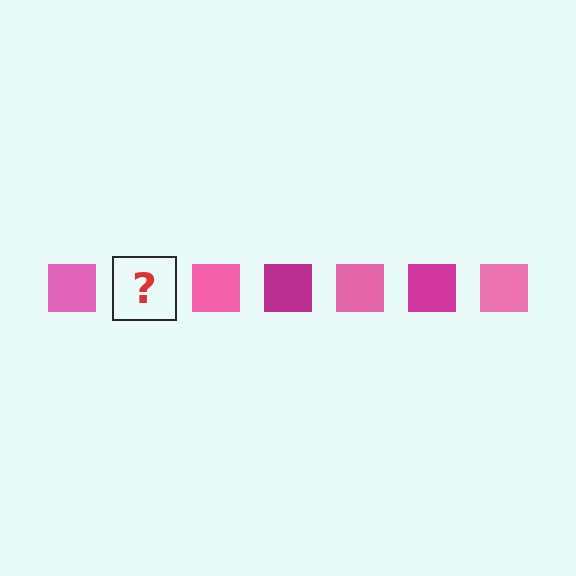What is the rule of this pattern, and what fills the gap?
The rule is that the pattern cycles through pink, magenta squares. The gap should be filled with a magenta square.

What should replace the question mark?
The question mark should be replaced with a magenta square.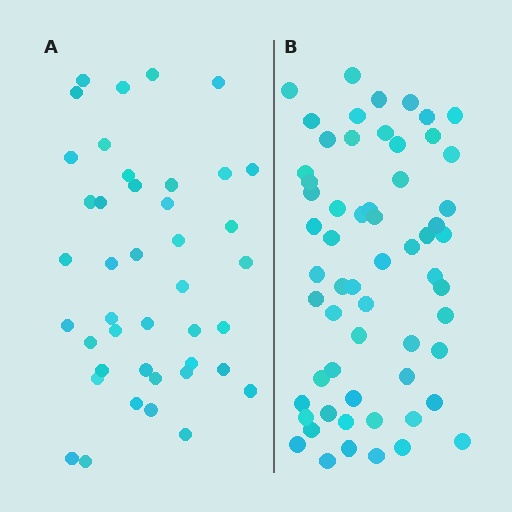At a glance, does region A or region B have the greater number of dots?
Region B (the right region) has more dots.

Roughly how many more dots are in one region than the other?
Region B has approximately 20 more dots than region A.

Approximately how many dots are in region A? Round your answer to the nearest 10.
About 40 dots. (The exact count is 42, which rounds to 40.)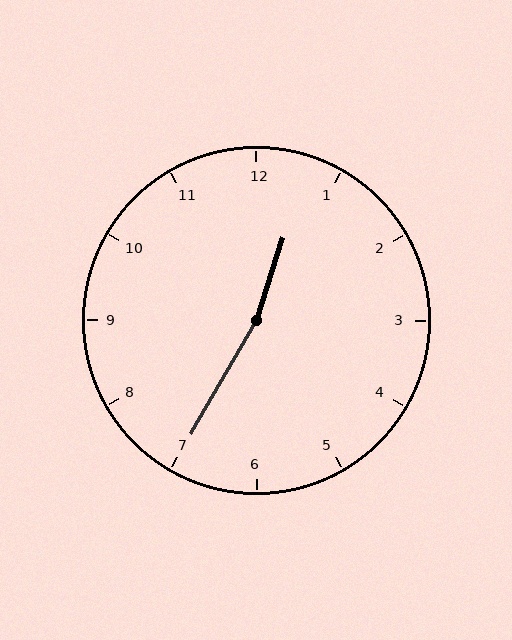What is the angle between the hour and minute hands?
Approximately 168 degrees.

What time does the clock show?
12:35.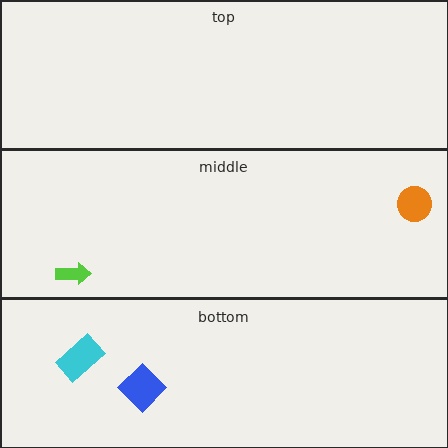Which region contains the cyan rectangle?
The bottom region.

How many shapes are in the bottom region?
2.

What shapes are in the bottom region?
The cyan rectangle, the blue diamond.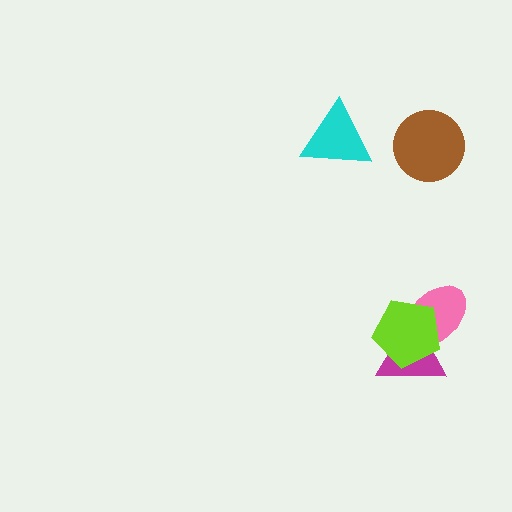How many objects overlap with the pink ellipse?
2 objects overlap with the pink ellipse.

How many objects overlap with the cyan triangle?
0 objects overlap with the cyan triangle.